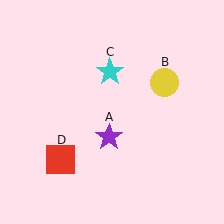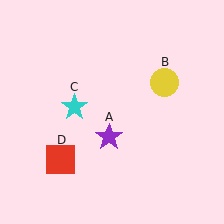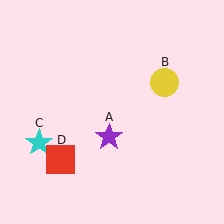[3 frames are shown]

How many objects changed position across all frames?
1 object changed position: cyan star (object C).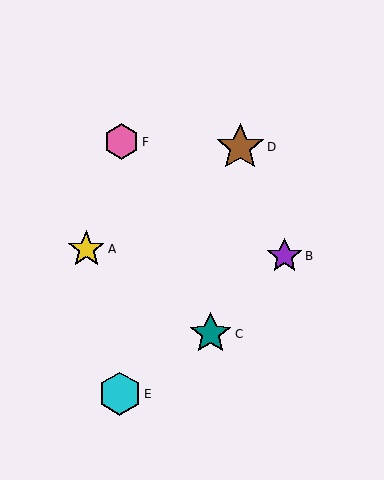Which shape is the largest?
The brown star (labeled D) is the largest.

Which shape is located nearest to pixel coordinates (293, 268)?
The purple star (labeled B) at (284, 256) is nearest to that location.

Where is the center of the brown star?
The center of the brown star is at (240, 147).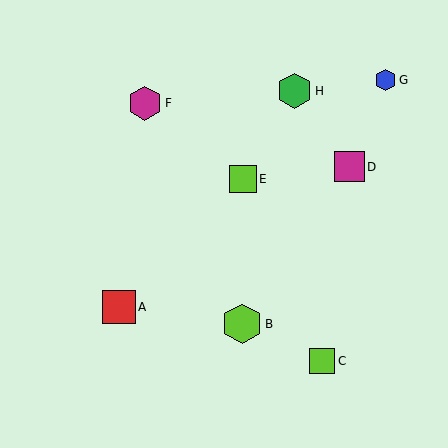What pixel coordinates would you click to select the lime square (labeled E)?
Click at (243, 179) to select the lime square E.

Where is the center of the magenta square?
The center of the magenta square is at (350, 167).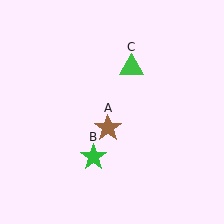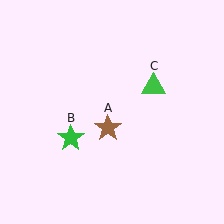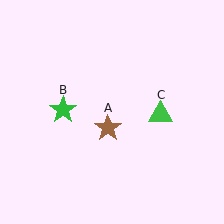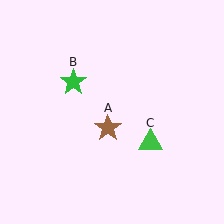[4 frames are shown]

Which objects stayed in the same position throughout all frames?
Brown star (object A) remained stationary.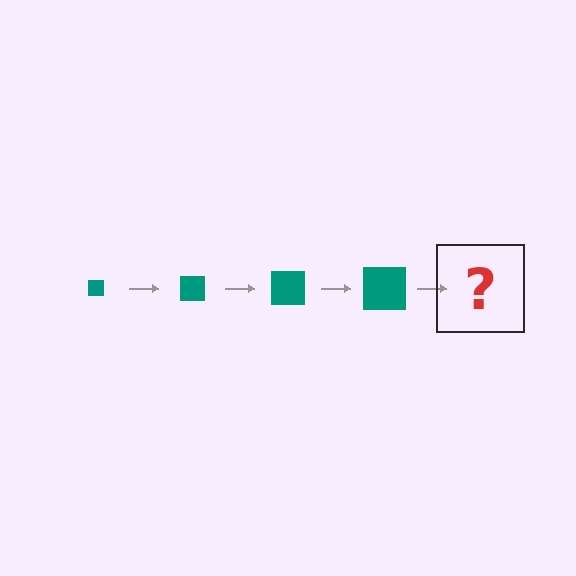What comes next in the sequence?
The next element should be a teal square, larger than the previous one.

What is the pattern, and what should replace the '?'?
The pattern is that the square gets progressively larger each step. The '?' should be a teal square, larger than the previous one.